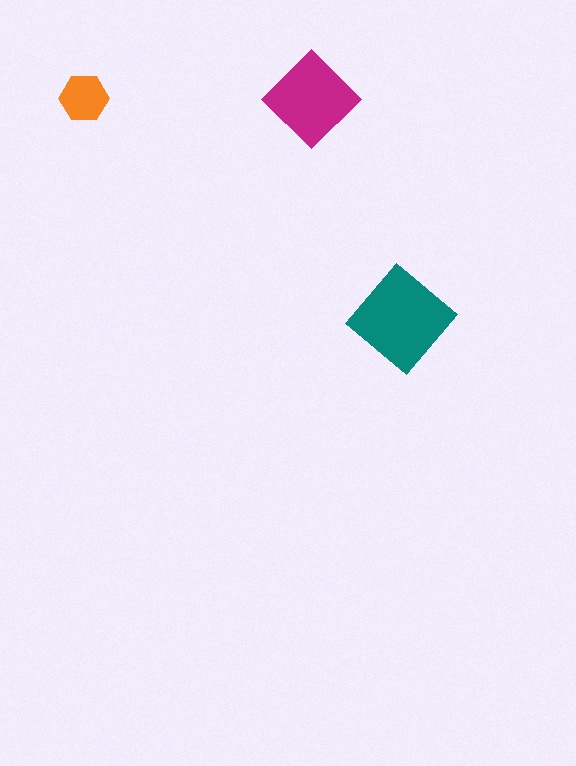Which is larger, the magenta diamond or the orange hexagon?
The magenta diamond.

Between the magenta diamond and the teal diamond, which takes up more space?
The teal diamond.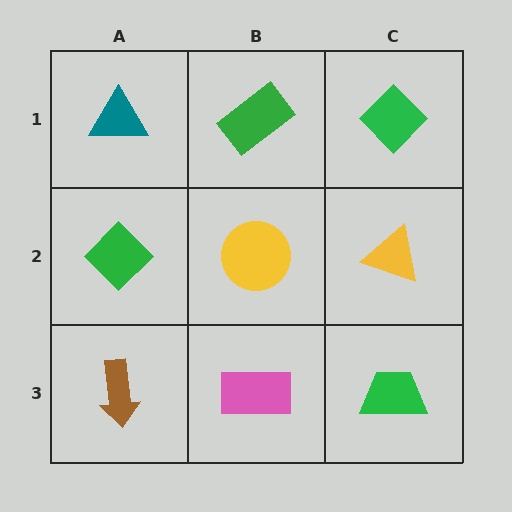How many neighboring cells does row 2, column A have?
3.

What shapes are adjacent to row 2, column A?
A teal triangle (row 1, column A), a brown arrow (row 3, column A), a yellow circle (row 2, column B).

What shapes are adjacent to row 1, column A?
A green diamond (row 2, column A), a green rectangle (row 1, column B).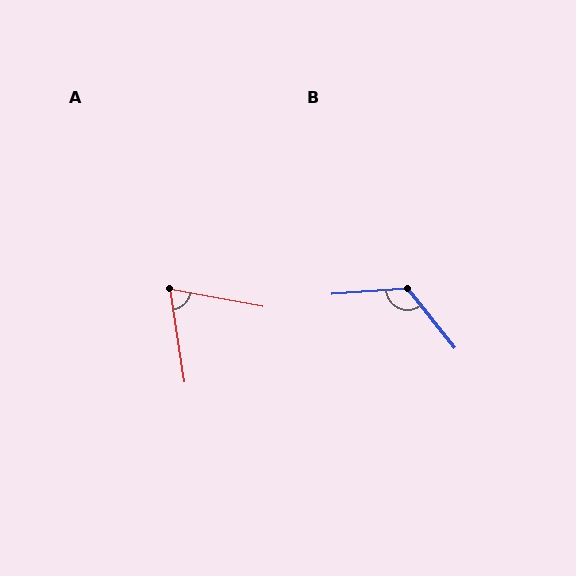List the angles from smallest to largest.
A (71°), B (125°).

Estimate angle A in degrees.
Approximately 71 degrees.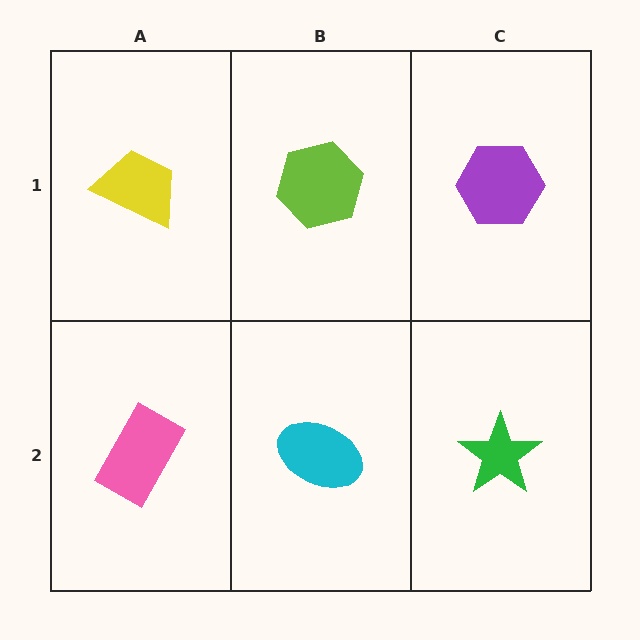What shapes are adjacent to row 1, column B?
A cyan ellipse (row 2, column B), a yellow trapezoid (row 1, column A), a purple hexagon (row 1, column C).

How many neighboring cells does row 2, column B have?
3.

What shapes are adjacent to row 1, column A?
A pink rectangle (row 2, column A), a lime hexagon (row 1, column B).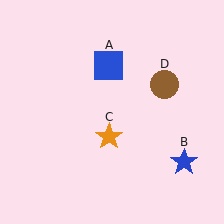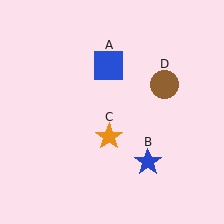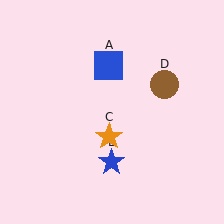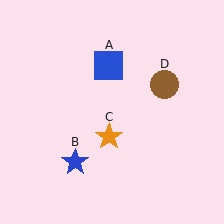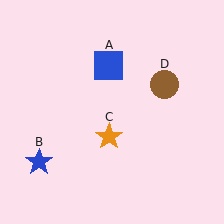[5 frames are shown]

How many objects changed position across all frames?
1 object changed position: blue star (object B).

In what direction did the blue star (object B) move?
The blue star (object B) moved left.